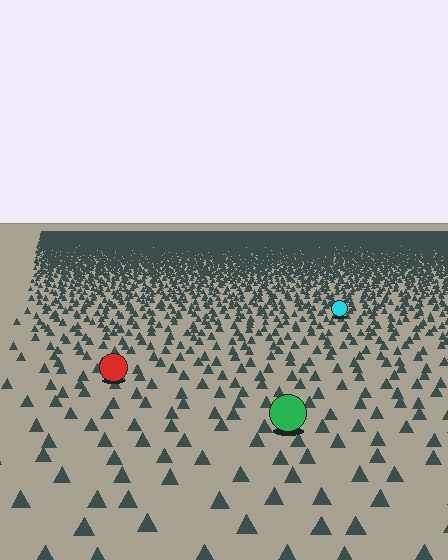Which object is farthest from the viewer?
The cyan circle is farthest from the viewer. It appears smaller and the ground texture around it is denser.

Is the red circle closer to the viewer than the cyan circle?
Yes. The red circle is closer — you can tell from the texture gradient: the ground texture is coarser near it.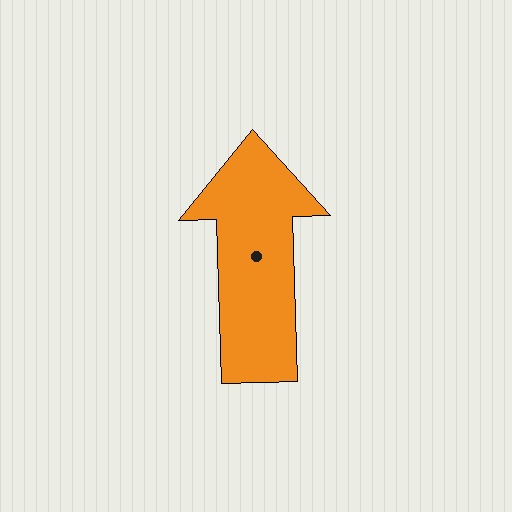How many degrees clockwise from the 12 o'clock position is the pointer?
Approximately 358 degrees.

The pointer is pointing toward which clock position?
Roughly 12 o'clock.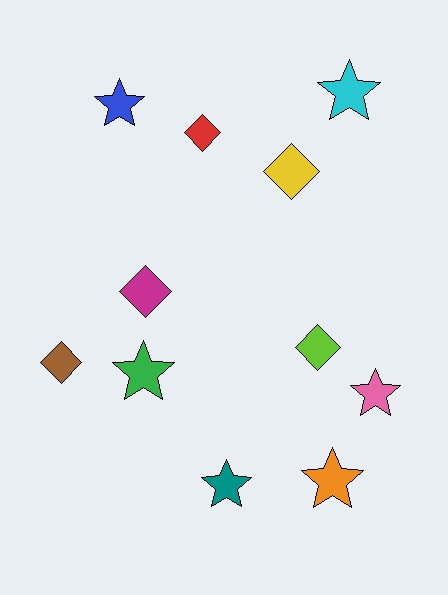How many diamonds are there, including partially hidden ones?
There are 5 diamonds.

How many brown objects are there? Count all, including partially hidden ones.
There is 1 brown object.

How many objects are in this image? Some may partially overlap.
There are 11 objects.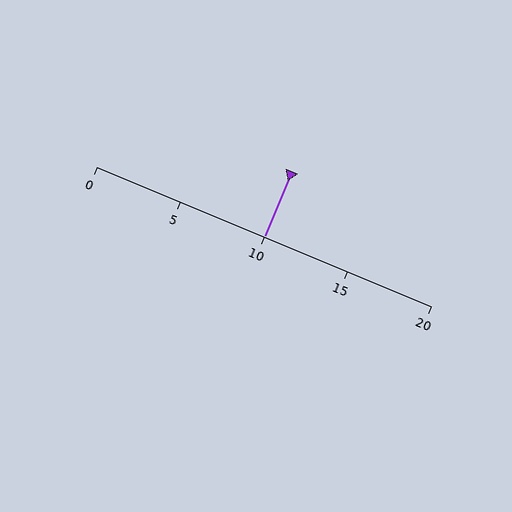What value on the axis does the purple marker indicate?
The marker indicates approximately 10.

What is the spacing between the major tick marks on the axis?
The major ticks are spaced 5 apart.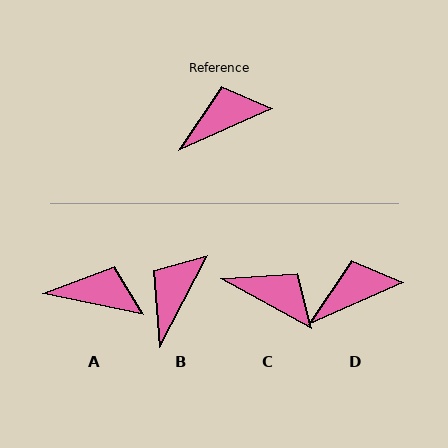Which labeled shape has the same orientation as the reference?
D.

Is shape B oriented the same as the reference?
No, it is off by about 39 degrees.